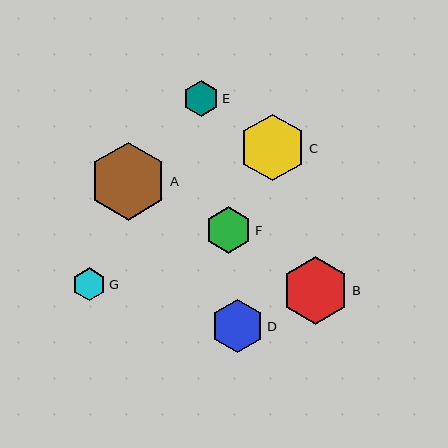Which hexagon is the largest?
Hexagon A is the largest with a size of approximately 78 pixels.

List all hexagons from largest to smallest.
From largest to smallest: A, B, C, D, F, E, G.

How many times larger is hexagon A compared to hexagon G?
Hexagon A is approximately 2.3 times the size of hexagon G.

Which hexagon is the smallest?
Hexagon G is the smallest with a size of approximately 33 pixels.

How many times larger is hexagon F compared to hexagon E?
Hexagon F is approximately 1.3 times the size of hexagon E.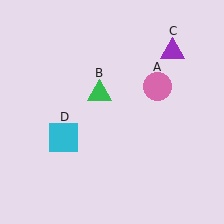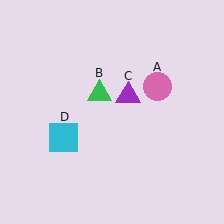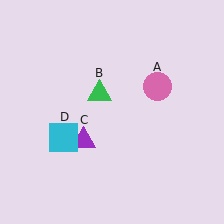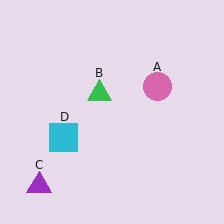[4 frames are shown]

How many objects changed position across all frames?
1 object changed position: purple triangle (object C).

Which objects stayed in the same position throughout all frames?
Pink circle (object A) and green triangle (object B) and cyan square (object D) remained stationary.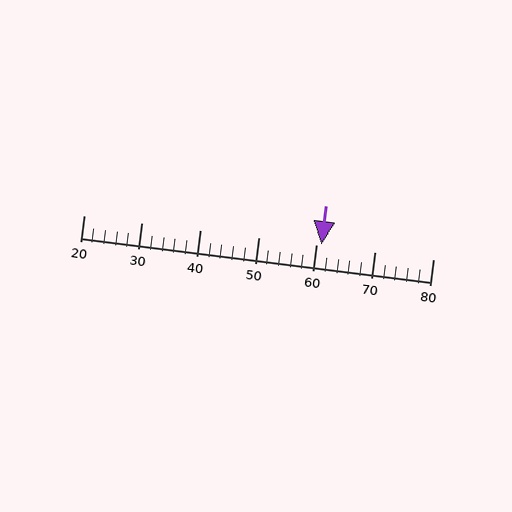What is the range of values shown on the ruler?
The ruler shows values from 20 to 80.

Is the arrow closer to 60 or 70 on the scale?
The arrow is closer to 60.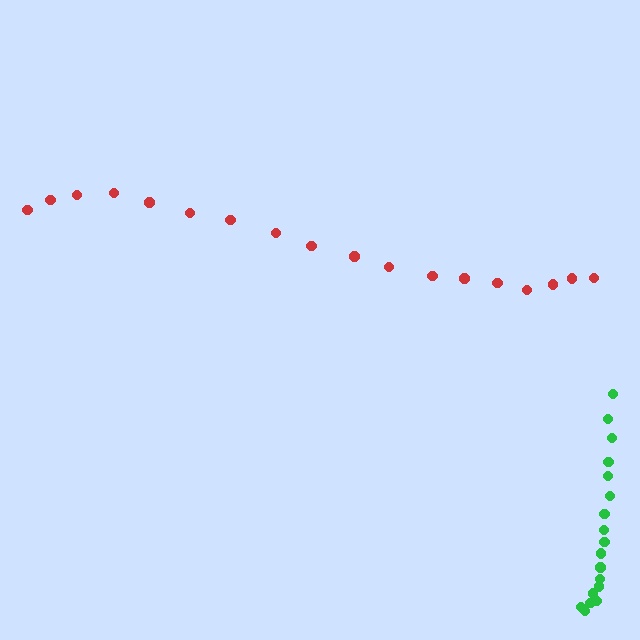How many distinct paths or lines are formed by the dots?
There are 2 distinct paths.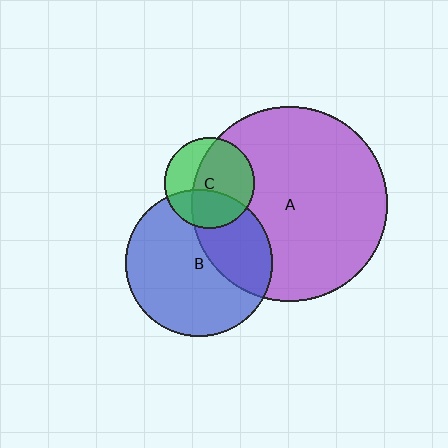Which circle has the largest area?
Circle A (purple).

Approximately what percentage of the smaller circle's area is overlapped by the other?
Approximately 35%.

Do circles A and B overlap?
Yes.